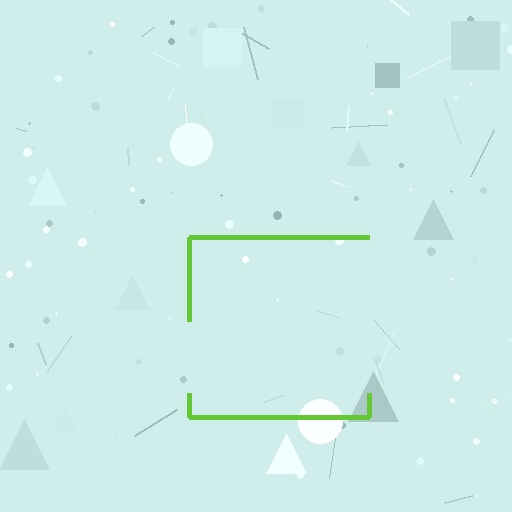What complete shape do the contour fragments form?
The contour fragments form a square.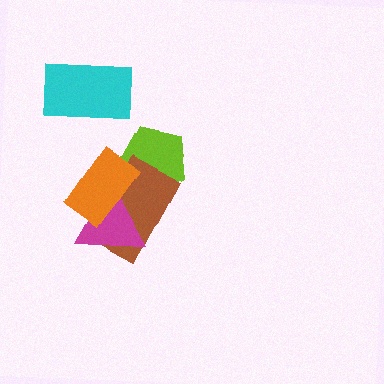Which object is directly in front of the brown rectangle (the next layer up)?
The magenta triangle is directly in front of the brown rectangle.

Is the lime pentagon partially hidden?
Yes, it is partially covered by another shape.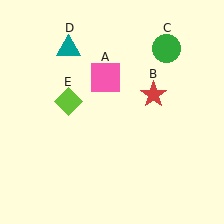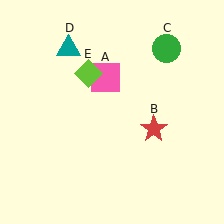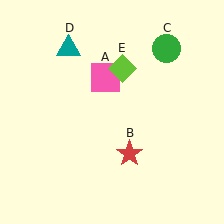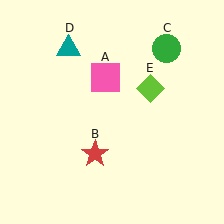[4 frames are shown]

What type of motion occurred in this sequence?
The red star (object B), lime diamond (object E) rotated clockwise around the center of the scene.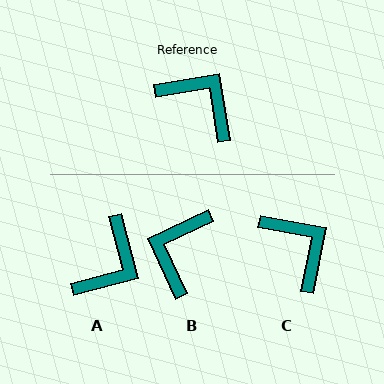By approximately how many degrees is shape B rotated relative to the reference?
Approximately 106 degrees counter-clockwise.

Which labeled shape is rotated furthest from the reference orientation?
B, about 106 degrees away.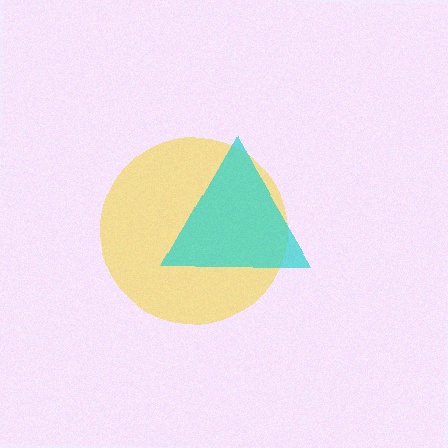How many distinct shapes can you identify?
There are 2 distinct shapes: a yellow circle, a cyan triangle.